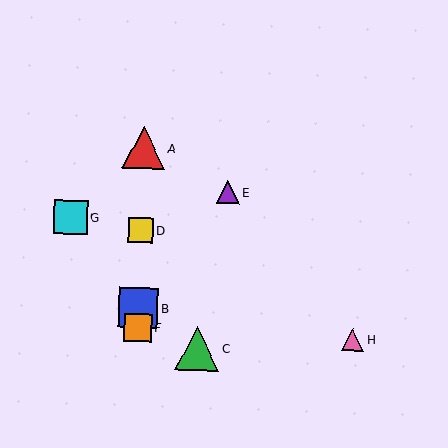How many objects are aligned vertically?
4 objects (A, B, D, F) are aligned vertically.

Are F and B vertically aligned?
Yes, both are at x≈137.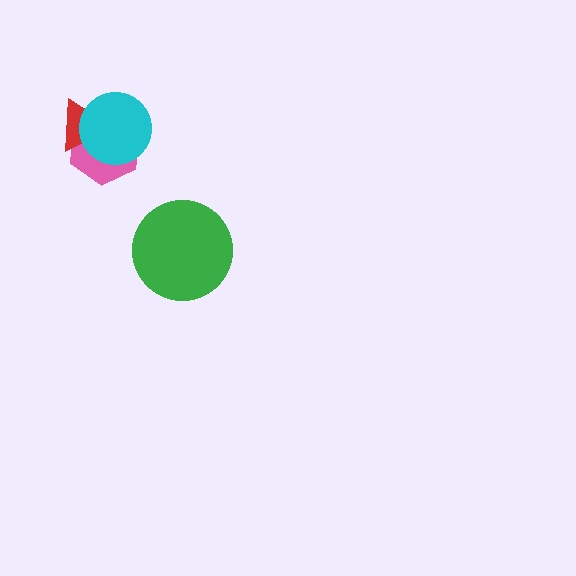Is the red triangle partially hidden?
Yes, it is partially covered by another shape.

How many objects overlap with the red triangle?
2 objects overlap with the red triangle.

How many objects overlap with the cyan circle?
2 objects overlap with the cyan circle.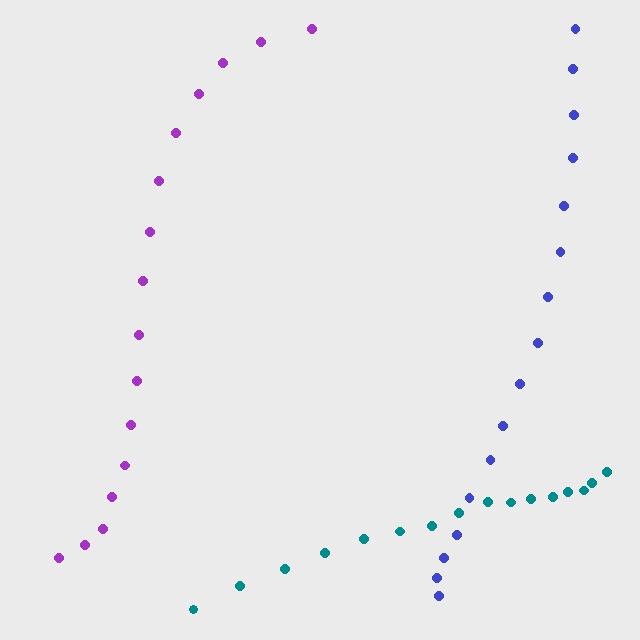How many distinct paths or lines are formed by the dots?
There are 3 distinct paths.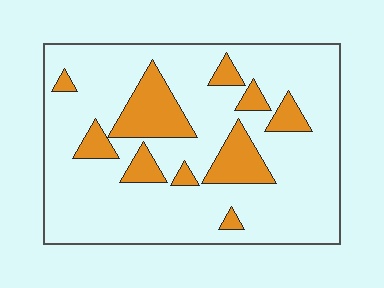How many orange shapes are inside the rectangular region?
10.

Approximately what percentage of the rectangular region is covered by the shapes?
Approximately 20%.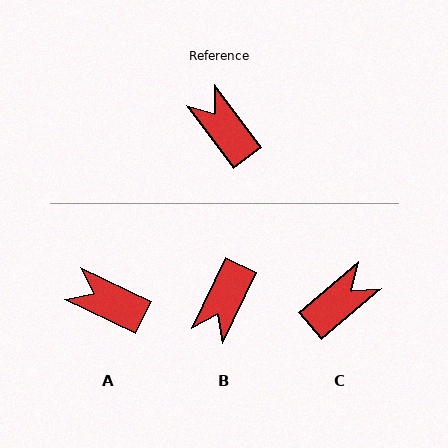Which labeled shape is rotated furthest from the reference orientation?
B, about 118 degrees away.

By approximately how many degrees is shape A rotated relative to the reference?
Approximately 28 degrees counter-clockwise.